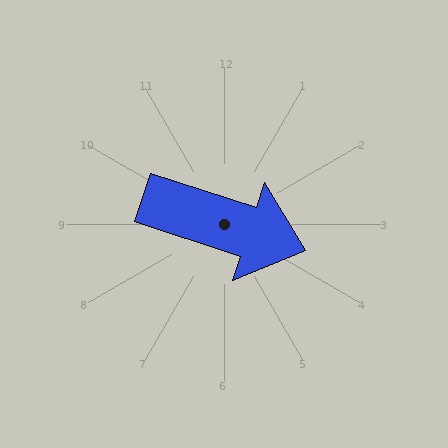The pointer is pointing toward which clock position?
Roughly 4 o'clock.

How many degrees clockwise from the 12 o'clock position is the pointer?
Approximately 108 degrees.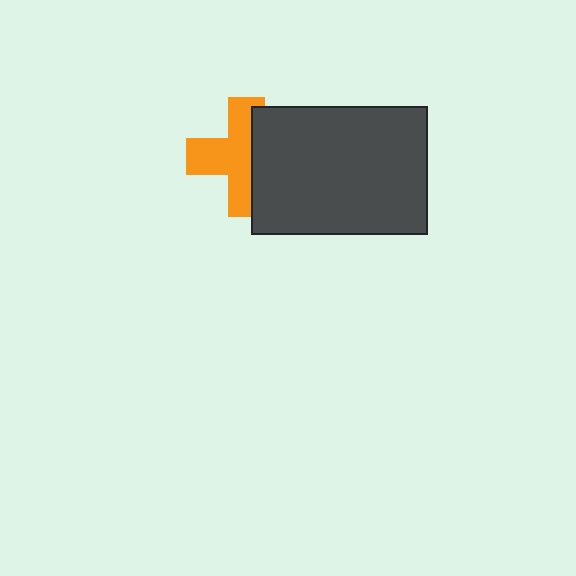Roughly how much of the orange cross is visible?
About half of it is visible (roughly 60%).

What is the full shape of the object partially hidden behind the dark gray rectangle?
The partially hidden object is an orange cross.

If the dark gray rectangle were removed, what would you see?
You would see the complete orange cross.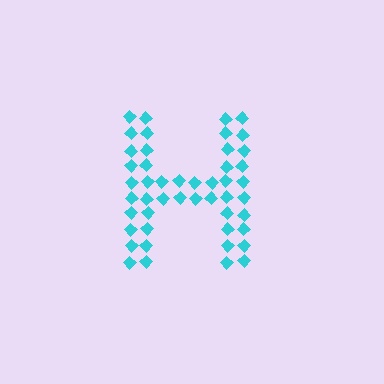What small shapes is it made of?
It is made of small diamonds.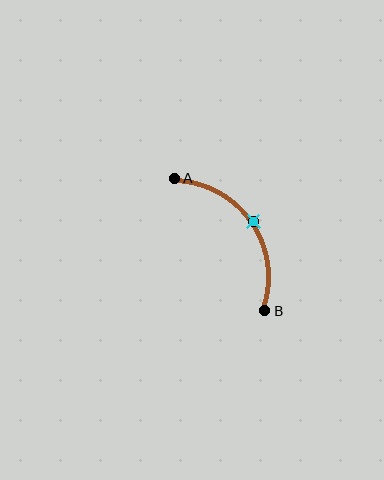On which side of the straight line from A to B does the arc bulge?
The arc bulges above and to the right of the straight line connecting A and B.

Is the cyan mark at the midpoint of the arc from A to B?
Yes. The cyan mark lies on the arc at equal arc-length from both A and B — it is the arc midpoint.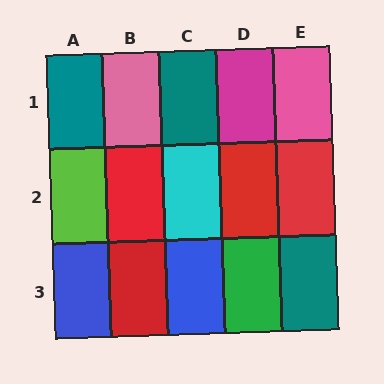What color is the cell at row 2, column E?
Red.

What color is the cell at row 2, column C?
Cyan.